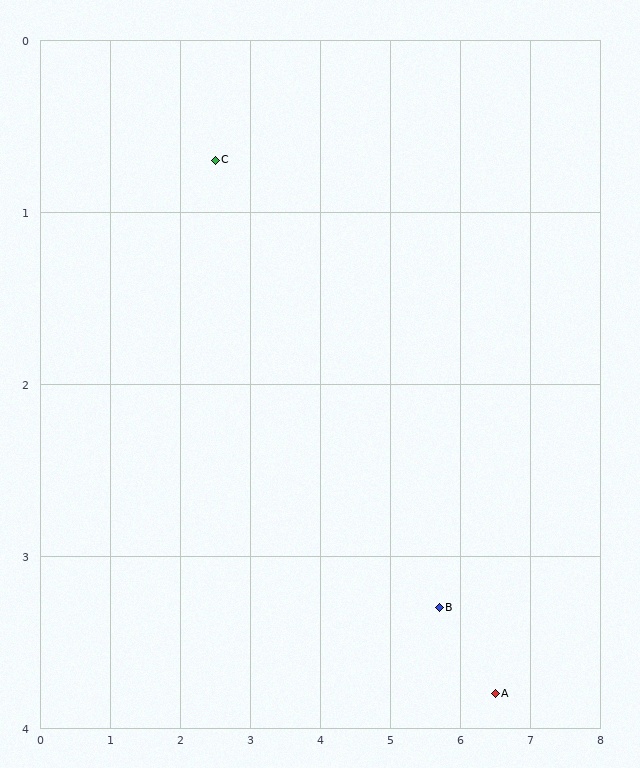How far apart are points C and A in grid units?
Points C and A are about 5.1 grid units apart.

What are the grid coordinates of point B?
Point B is at approximately (5.7, 3.3).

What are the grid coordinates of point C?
Point C is at approximately (2.5, 0.7).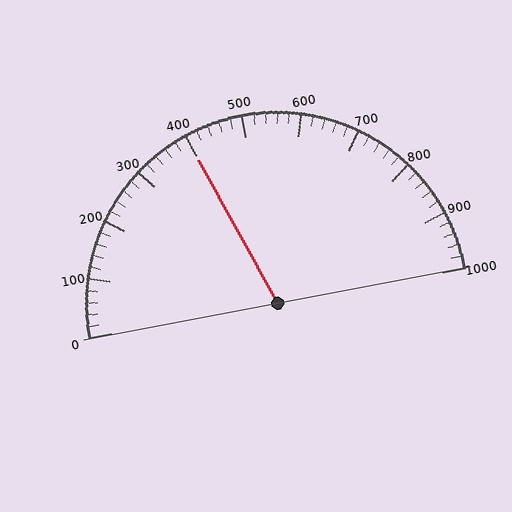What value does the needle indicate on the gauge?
The needle indicates approximately 400.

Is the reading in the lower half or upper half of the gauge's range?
The reading is in the lower half of the range (0 to 1000).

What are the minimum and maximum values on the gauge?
The gauge ranges from 0 to 1000.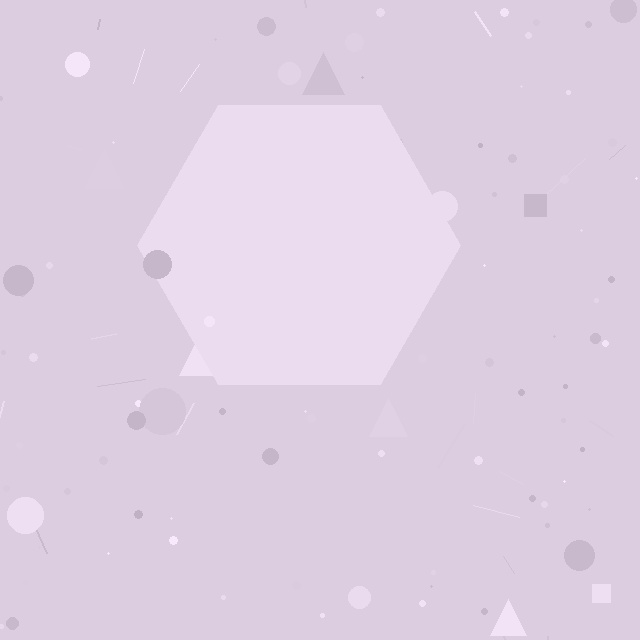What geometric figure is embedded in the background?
A hexagon is embedded in the background.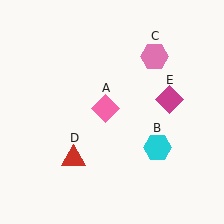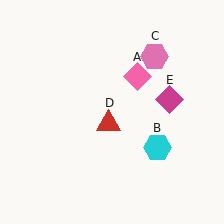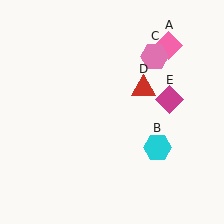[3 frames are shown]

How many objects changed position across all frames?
2 objects changed position: pink diamond (object A), red triangle (object D).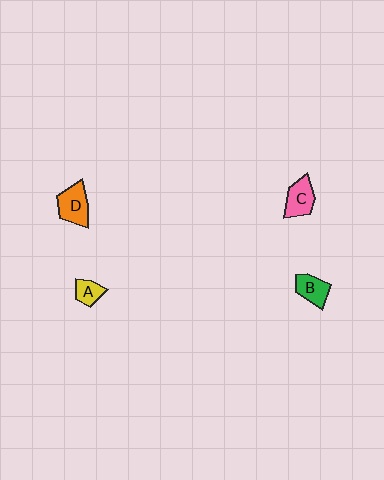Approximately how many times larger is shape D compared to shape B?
Approximately 1.3 times.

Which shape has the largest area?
Shape D (orange).